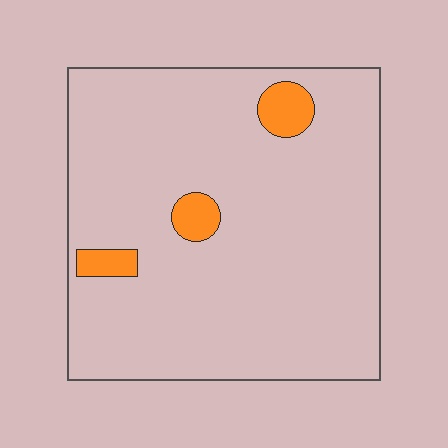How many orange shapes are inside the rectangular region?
3.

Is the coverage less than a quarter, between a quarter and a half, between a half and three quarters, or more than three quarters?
Less than a quarter.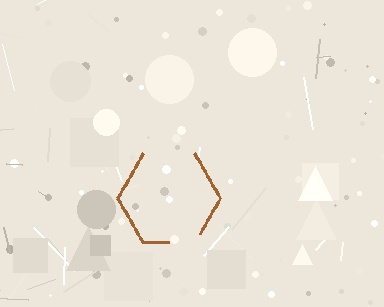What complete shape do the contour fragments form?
The contour fragments form a hexagon.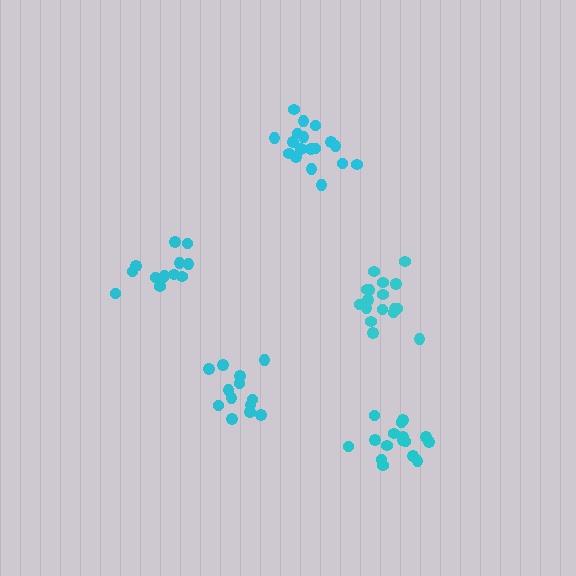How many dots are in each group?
Group 1: 13 dots, Group 2: 17 dots, Group 3: 13 dots, Group 4: 18 dots, Group 5: 16 dots (77 total).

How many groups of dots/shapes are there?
There are 5 groups.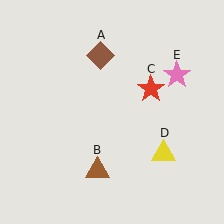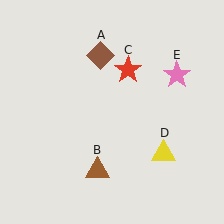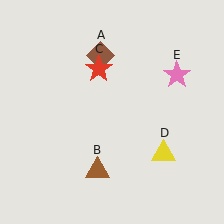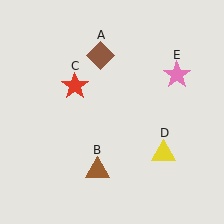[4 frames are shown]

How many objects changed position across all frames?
1 object changed position: red star (object C).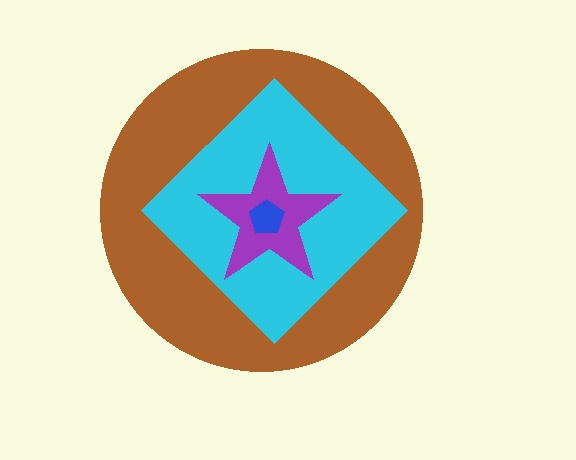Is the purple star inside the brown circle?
Yes.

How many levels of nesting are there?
4.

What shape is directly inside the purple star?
The blue pentagon.